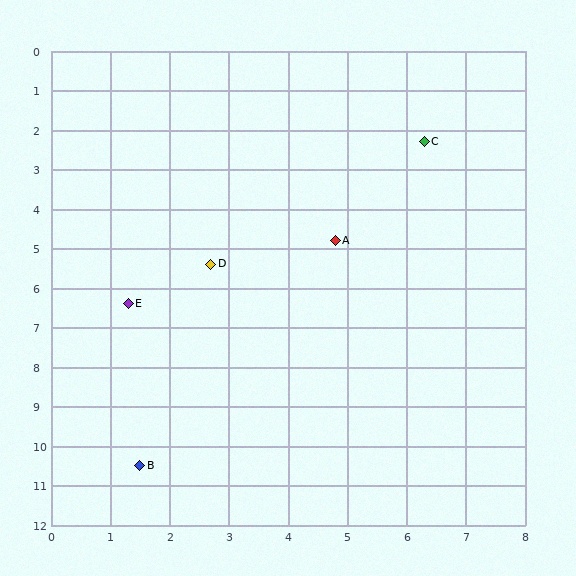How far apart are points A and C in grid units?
Points A and C are about 2.9 grid units apart.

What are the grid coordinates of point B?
Point B is at approximately (1.5, 10.5).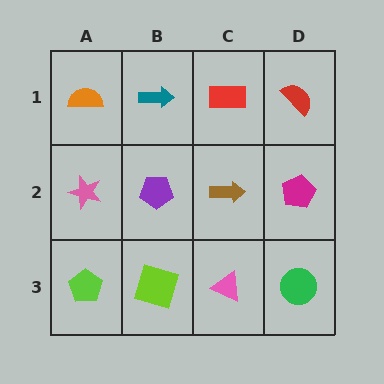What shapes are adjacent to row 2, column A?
An orange semicircle (row 1, column A), a lime pentagon (row 3, column A), a purple pentagon (row 2, column B).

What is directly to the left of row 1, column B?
An orange semicircle.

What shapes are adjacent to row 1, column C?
A brown arrow (row 2, column C), a teal arrow (row 1, column B), a red semicircle (row 1, column D).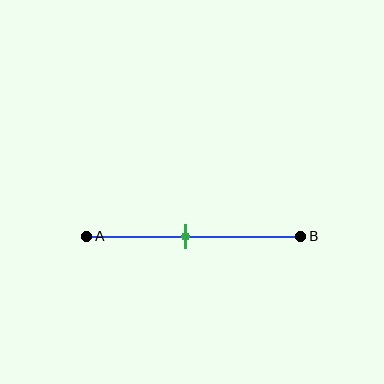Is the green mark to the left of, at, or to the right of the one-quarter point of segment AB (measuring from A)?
The green mark is to the right of the one-quarter point of segment AB.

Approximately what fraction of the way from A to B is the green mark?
The green mark is approximately 45% of the way from A to B.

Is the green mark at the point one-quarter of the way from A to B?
No, the mark is at about 45% from A, not at the 25% one-quarter point.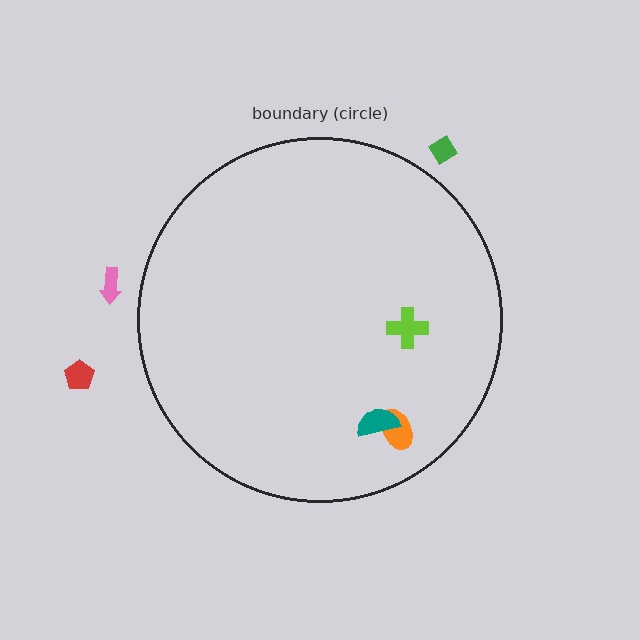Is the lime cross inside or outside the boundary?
Inside.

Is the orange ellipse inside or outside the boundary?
Inside.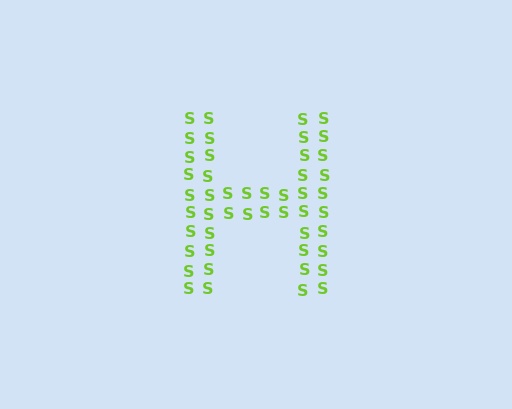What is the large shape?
The large shape is the letter H.